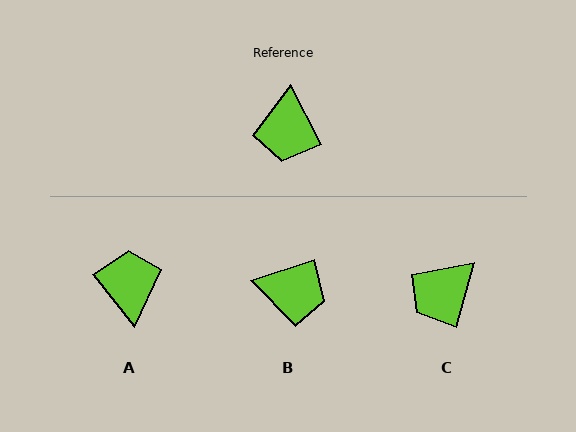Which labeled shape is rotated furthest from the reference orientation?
A, about 168 degrees away.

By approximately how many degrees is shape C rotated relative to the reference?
Approximately 42 degrees clockwise.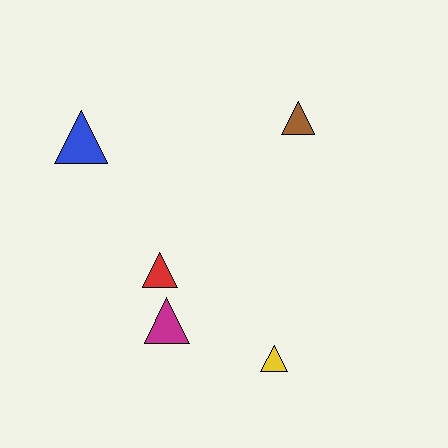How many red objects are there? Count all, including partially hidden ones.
There is 1 red object.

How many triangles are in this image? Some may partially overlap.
There are 5 triangles.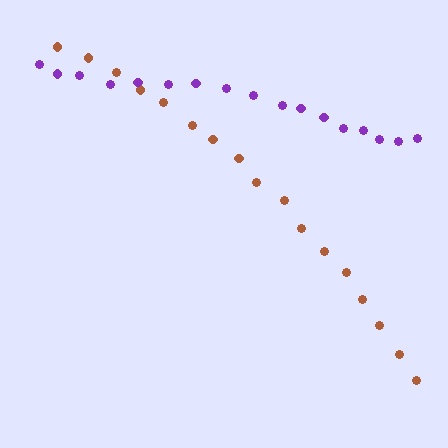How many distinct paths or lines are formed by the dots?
There are 2 distinct paths.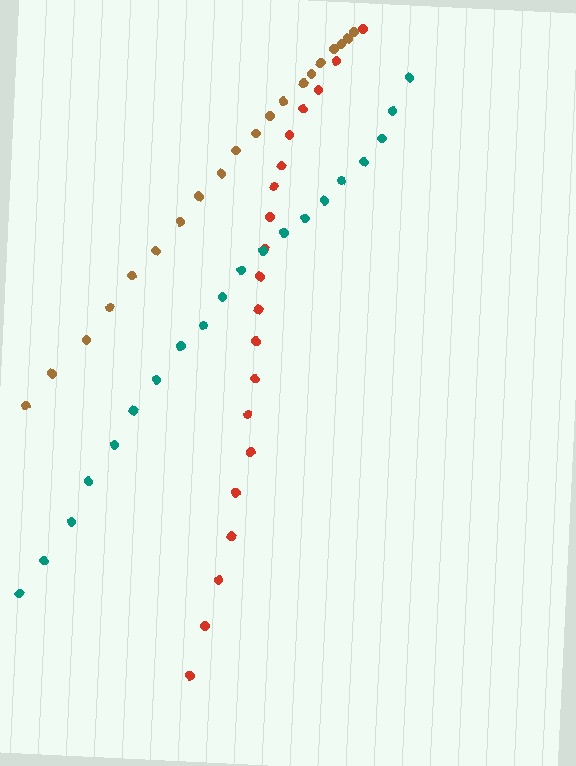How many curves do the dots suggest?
There are 3 distinct paths.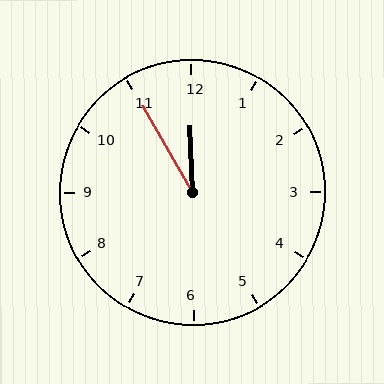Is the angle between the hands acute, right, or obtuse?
It is acute.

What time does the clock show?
11:55.